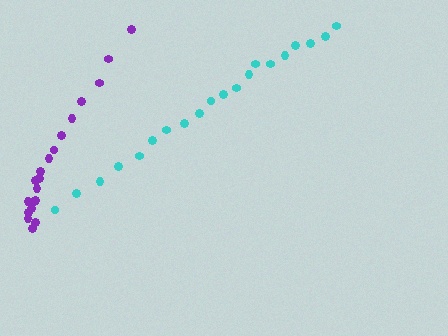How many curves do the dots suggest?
There are 2 distinct paths.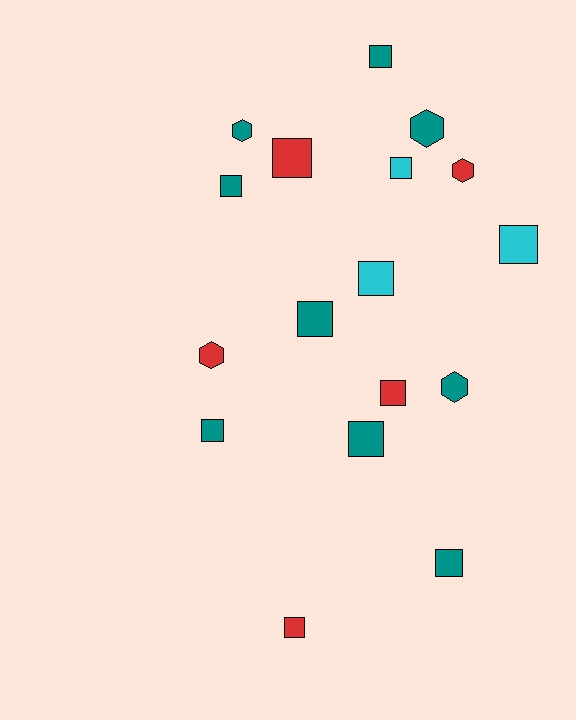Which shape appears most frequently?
Square, with 12 objects.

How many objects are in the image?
There are 17 objects.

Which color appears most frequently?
Teal, with 9 objects.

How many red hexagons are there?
There are 2 red hexagons.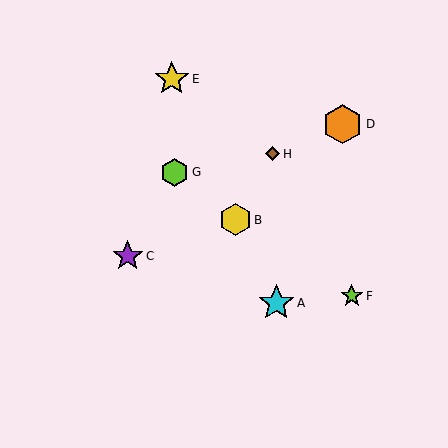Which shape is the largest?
The orange hexagon (labeled D) is the largest.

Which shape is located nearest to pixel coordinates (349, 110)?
The orange hexagon (labeled D) at (343, 124) is nearest to that location.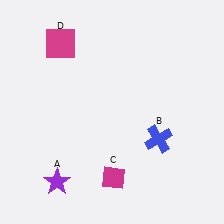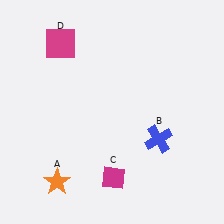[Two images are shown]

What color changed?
The star (A) changed from purple in Image 1 to orange in Image 2.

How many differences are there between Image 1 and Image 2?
There is 1 difference between the two images.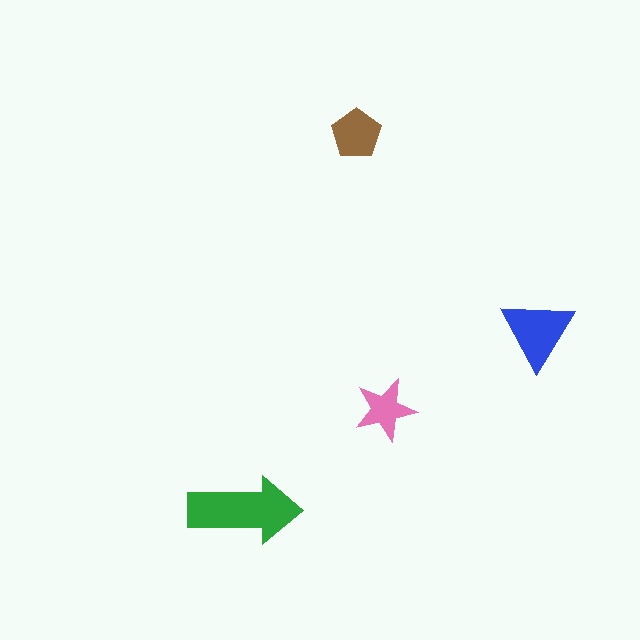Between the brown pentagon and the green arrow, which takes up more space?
The green arrow.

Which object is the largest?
The green arrow.